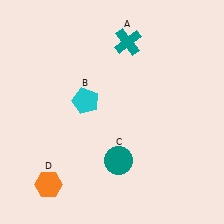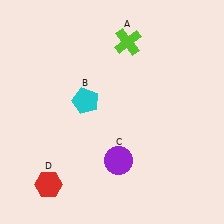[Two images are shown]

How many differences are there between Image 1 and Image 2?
There are 3 differences between the two images.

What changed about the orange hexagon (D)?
In Image 1, D is orange. In Image 2, it changed to red.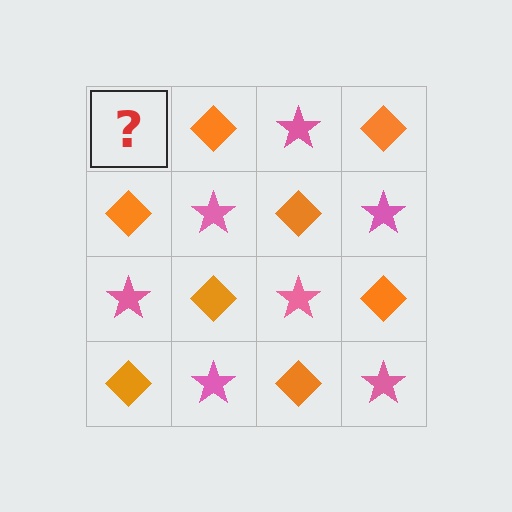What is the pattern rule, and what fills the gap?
The rule is that it alternates pink star and orange diamond in a checkerboard pattern. The gap should be filled with a pink star.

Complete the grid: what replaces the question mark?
The question mark should be replaced with a pink star.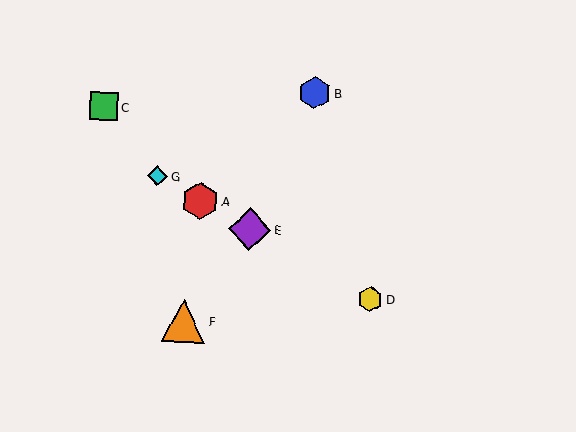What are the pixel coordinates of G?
Object G is at (157, 176).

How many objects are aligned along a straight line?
4 objects (A, D, E, G) are aligned along a straight line.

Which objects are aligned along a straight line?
Objects A, D, E, G are aligned along a straight line.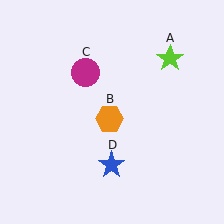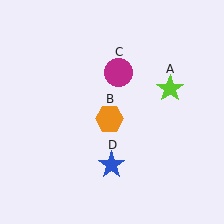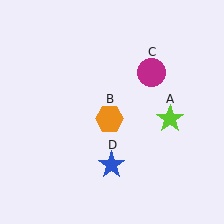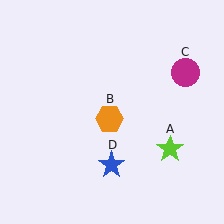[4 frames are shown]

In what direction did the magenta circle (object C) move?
The magenta circle (object C) moved right.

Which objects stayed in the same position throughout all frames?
Orange hexagon (object B) and blue star (object D) remained stationary.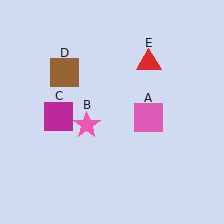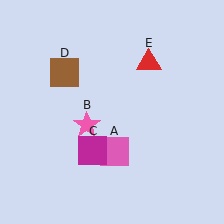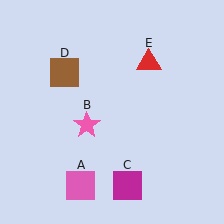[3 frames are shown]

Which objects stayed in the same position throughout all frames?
Pink star (object B) and brown square (object D) and red triangle (object E) remained stationary.